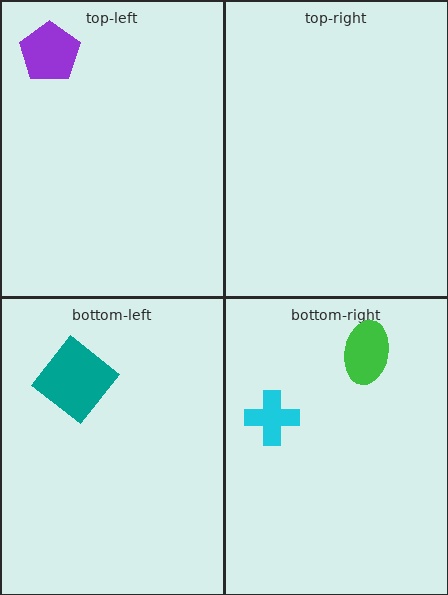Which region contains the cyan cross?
The bottom-right region.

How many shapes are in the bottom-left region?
1.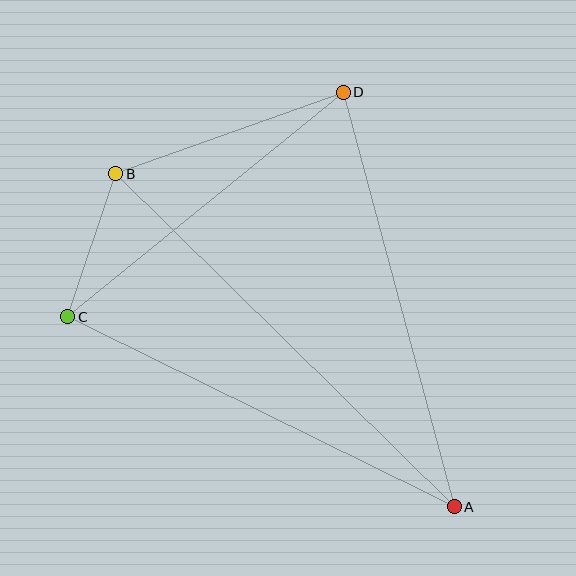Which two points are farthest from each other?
Points A and B are farthest from each other.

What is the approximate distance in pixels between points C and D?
The distance between C and D is approximately 355 pixels.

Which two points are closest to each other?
Points B and C are closest to each other.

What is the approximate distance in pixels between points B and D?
The distance between B and D is approximately 241 pixels.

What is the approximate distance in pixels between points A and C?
The distance between A and C is approximately 431 pixels.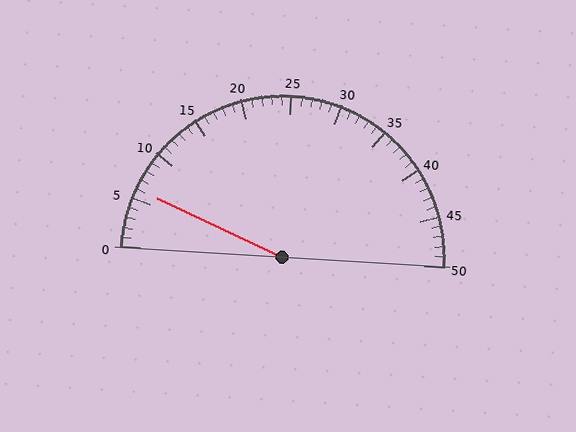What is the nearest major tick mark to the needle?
The nearest major tick mark is 5.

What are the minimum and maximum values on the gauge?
The gauge ranges from 0 to 50.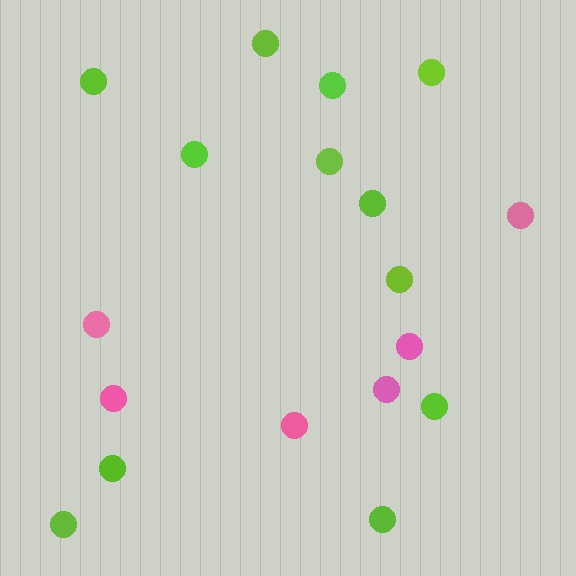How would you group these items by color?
There are 2 groups: one group of pink circles (6) and one group of lime circles (12).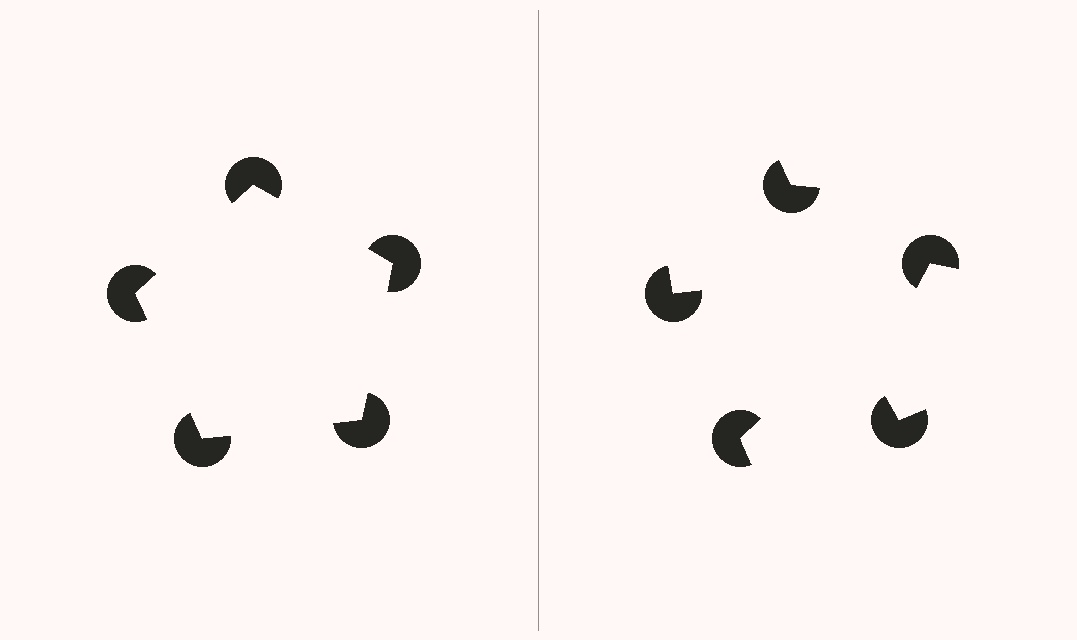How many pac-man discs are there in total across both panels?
10 — 5 on each side.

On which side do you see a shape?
An illusory pentagon appears on the left side. On the right side the wedge cuts are rotated, so no coherent shape forms.